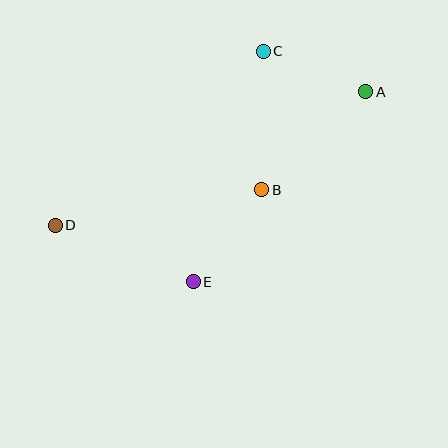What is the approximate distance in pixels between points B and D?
The distance between B and D is approximately 210 pixels.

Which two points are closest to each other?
Points A and C are closest to each other.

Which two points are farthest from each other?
Points A and D are farthest from each other.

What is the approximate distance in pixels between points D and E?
The distance between D and E is approximately 149 pixels.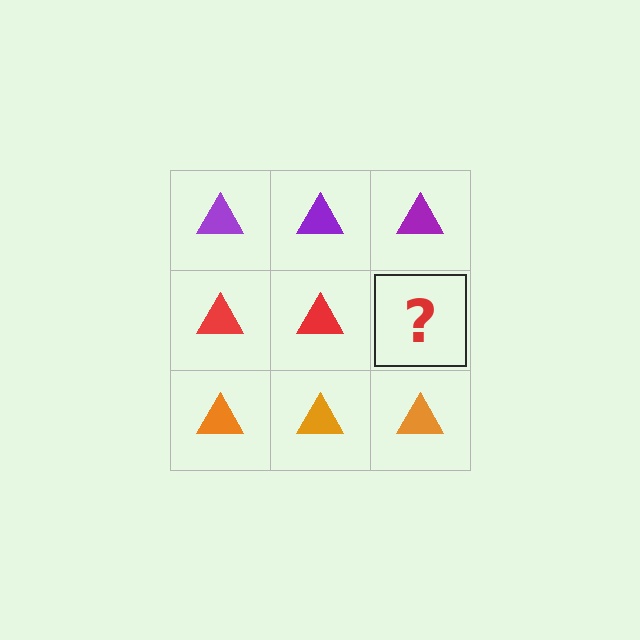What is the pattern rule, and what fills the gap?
The rule is that each row has a consistent color. The gap should be filled with a red triangle.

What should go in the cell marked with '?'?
The missing cell should contain a red triangle.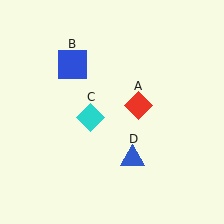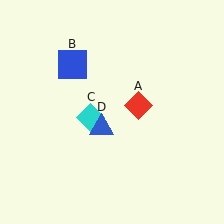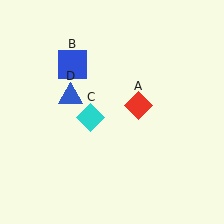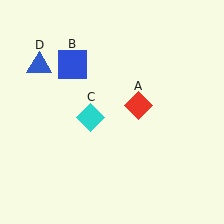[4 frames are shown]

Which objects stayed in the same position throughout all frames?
Red diamond (object A) and blue square (object B) and cyan diamond (object C) remained stationary.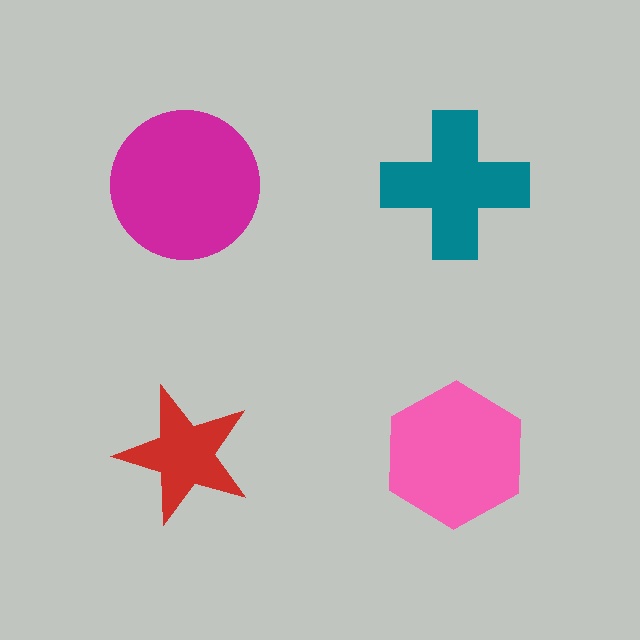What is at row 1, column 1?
A magenta circle.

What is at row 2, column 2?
A pink hexagon.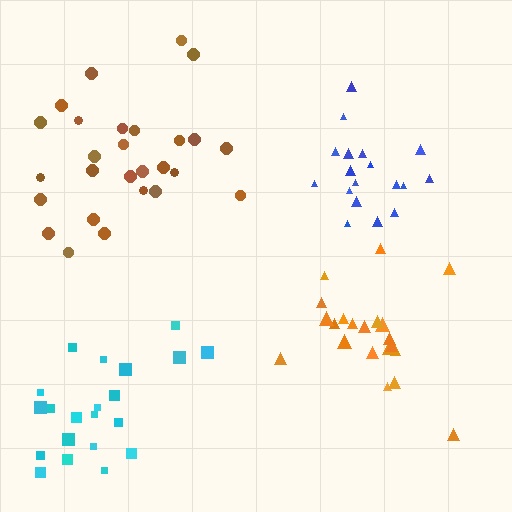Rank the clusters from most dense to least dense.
blue, orange, cyan, brown.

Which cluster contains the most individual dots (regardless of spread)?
Brown (27).